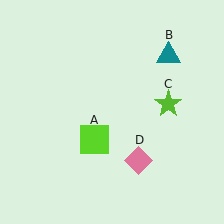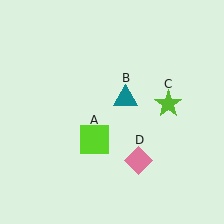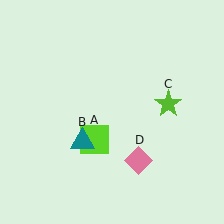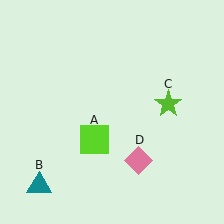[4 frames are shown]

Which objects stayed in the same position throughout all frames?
Lime square (object A) and lime star (object C) and pink diamond (object D) remained stationary.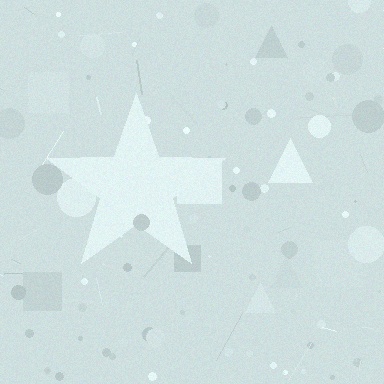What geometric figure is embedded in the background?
A star is embedded in the background.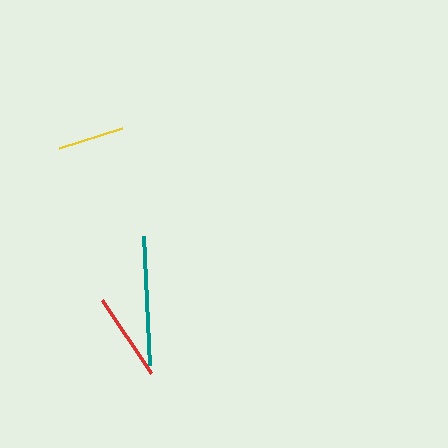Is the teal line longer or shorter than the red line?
The teal line is longer than the red line.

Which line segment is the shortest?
The yellow line is the shortest at approximately 66 pixels.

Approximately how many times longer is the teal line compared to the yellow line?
The teal line is approximately 2.0 times the length of the yellow line.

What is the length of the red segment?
The red segment is approximately 88 pixels long.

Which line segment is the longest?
The teal line is the longest at approximately 129 pixels.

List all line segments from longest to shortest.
From longest to shortest: teal, red, yellow.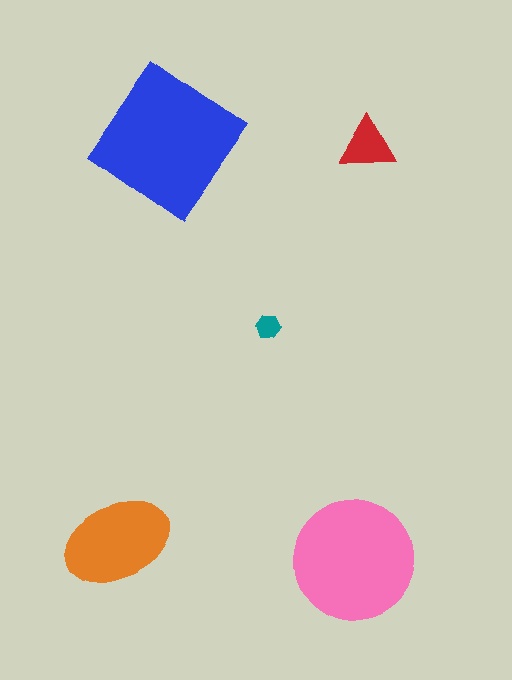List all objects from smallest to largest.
The teal hexagon, the red triangle, the orange ellipse, the pink circle, the blue diamond.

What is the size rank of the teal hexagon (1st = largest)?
5th.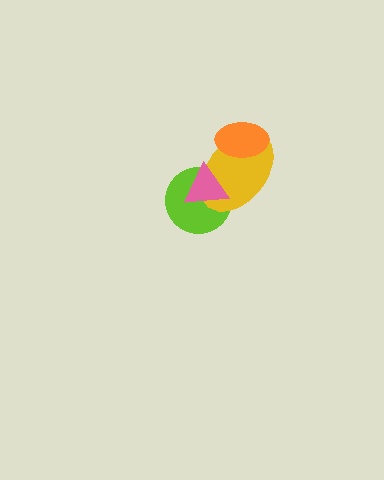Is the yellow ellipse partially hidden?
Yes, it is partially covered by another shape.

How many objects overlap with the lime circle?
2 objects overlap with the lime circle.